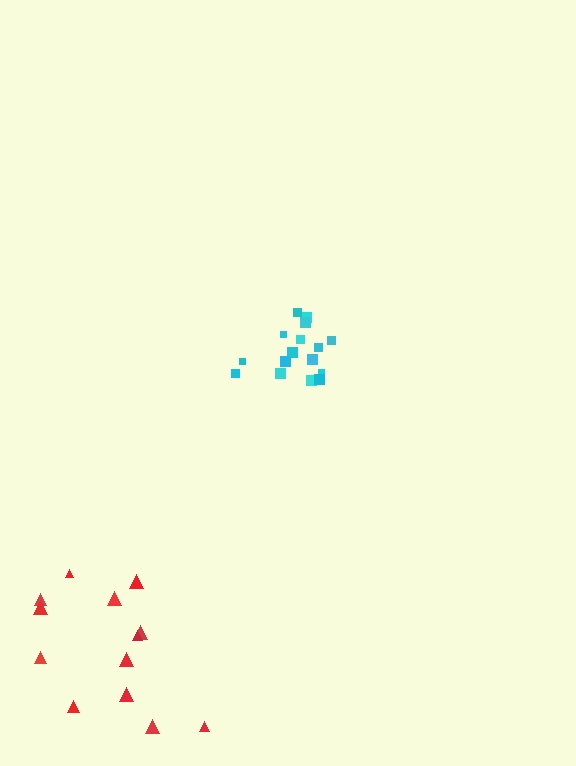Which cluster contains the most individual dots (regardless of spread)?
Cyan (16).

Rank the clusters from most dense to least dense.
cyan, red.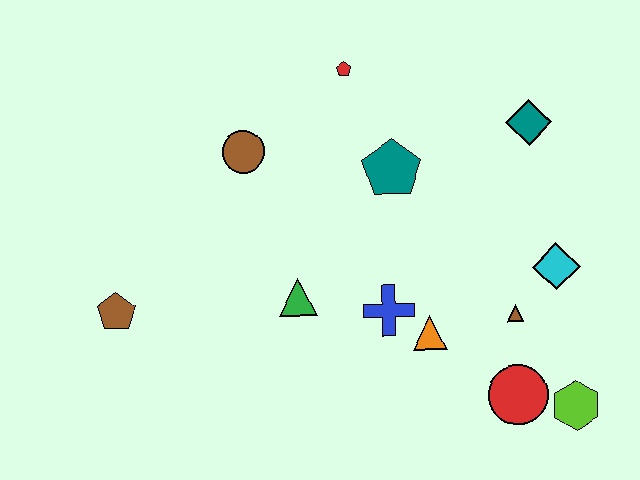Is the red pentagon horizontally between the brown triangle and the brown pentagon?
Yes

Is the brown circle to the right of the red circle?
No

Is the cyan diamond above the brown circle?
No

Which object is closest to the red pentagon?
The teal pentagon is closest to the red pentagon.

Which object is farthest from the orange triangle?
The brown pentagon is farthest from the orange triangle.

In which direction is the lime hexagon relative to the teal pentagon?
The lime hexagon is below the teal pentagon.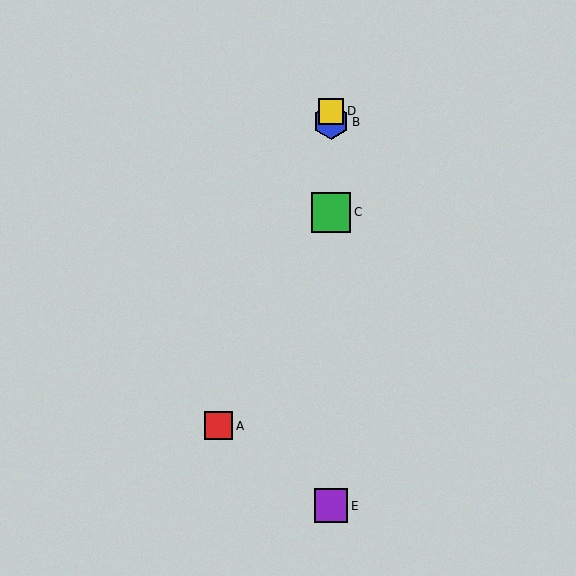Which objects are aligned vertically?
Objects B, C, D, E are aligned vertically.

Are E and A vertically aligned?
No, E is at x≈331 and A is at x≈218.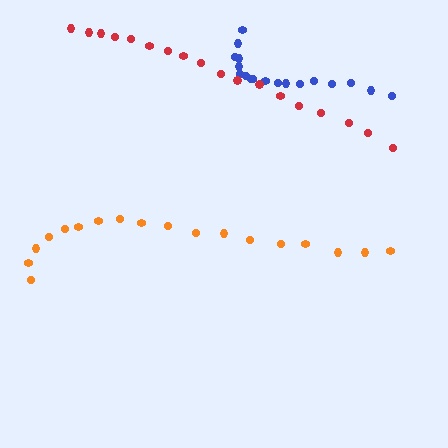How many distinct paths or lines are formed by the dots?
There are 3 distinct paths.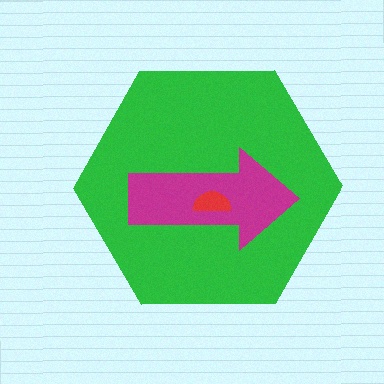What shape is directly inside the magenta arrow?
The red semicircle.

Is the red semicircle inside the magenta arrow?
Yes.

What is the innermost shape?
The red semicircle.